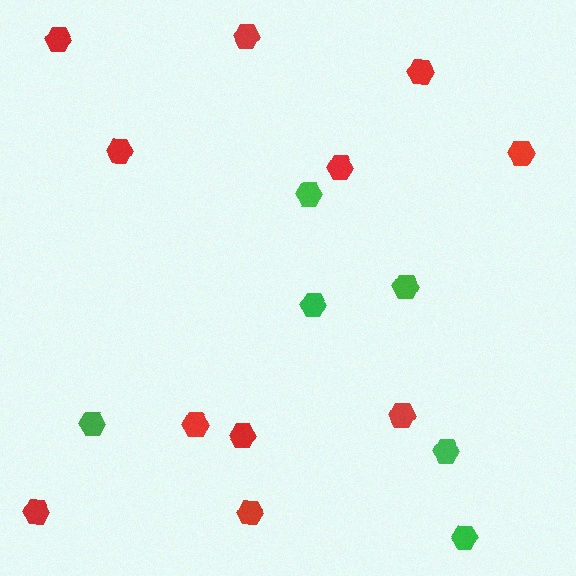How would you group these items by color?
There are 2 groups: one group of red hexagons (11) and one group of green hexagons (6).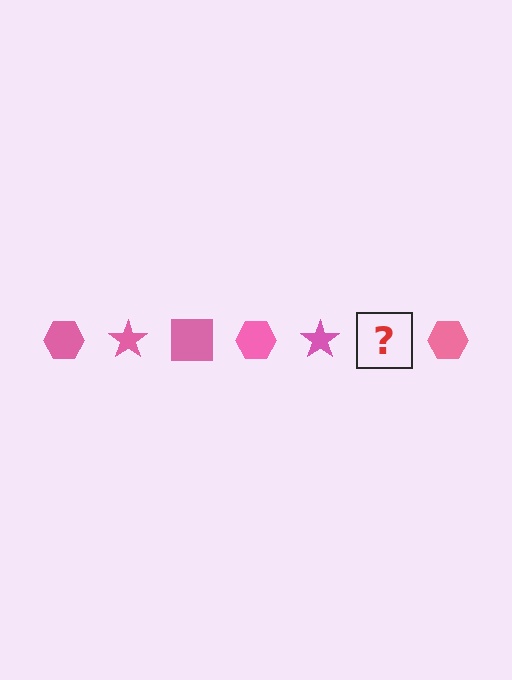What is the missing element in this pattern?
The missing element is a pink square.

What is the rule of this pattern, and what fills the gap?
The rule is that the pattern cycles through hexagon, star, square shapes in pink. The gap should be filled with a pink square.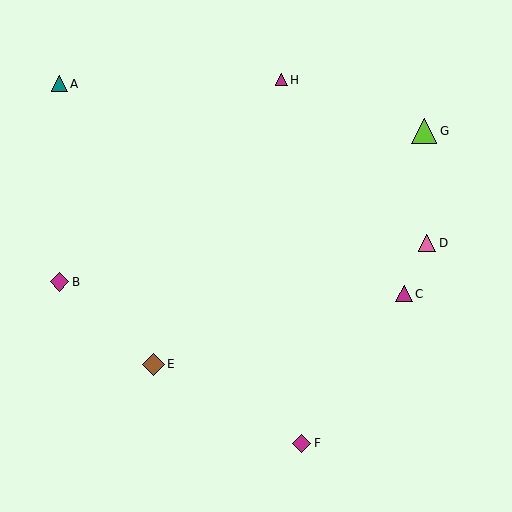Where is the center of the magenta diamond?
The center of the magenta diamond is at (302, 443).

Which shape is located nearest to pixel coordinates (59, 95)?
The teal triangle (labeled A) at (59, 84) is nearest to that location.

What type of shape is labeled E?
Shape E is a brown diamond.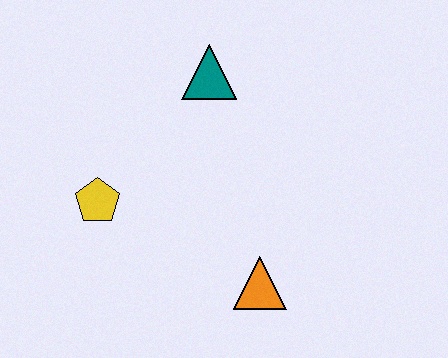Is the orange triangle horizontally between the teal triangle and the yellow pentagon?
No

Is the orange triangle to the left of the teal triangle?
No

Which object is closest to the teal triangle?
The yellow pentagon is closest to the teal triangle.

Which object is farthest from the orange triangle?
The teal triangle is farthest from the orange triangle.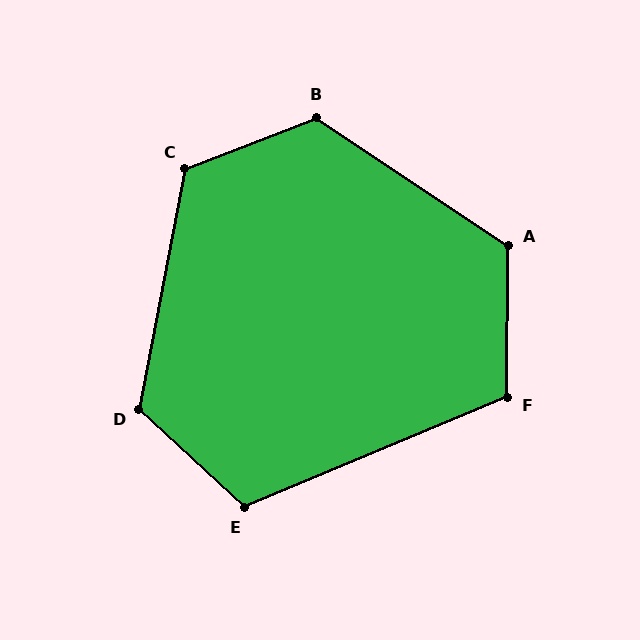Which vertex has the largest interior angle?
B, at approximately 125 degrees.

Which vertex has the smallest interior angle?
F, at approximately 113 degrees.